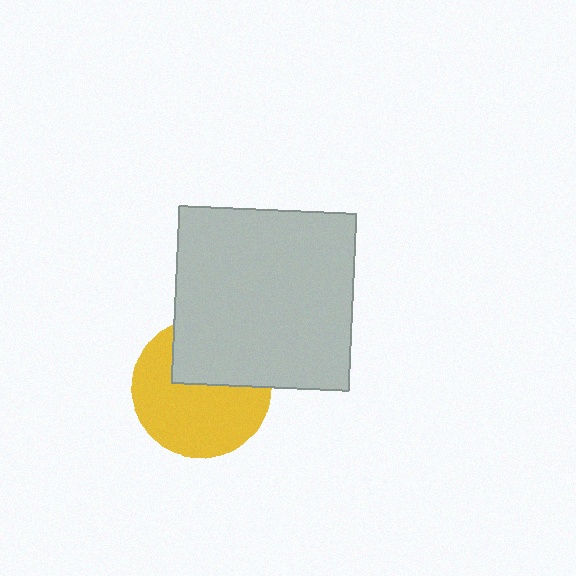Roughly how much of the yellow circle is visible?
About half of it is visible (roughly 63%).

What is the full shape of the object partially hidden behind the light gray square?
The partially hidden object is a yellow circle.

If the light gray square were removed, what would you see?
You would see the complete yellow circle.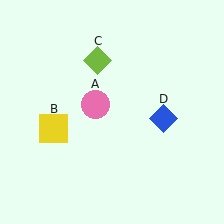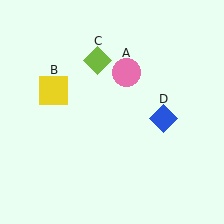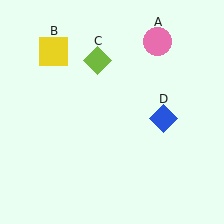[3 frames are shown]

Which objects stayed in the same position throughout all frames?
Lime diamond (object C) and blue diamond (object D) remained stationary.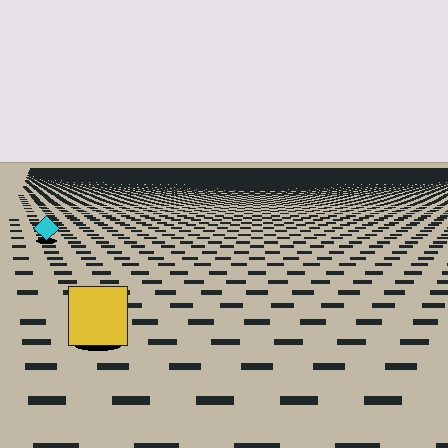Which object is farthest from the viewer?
The cyan diamond is farthest from the viewer. It appears smaller and the ground texture around it is denser.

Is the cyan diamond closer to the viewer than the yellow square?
No. The yellow square is closer — you can tell from the texture gradient: the ground texture is coarser near it.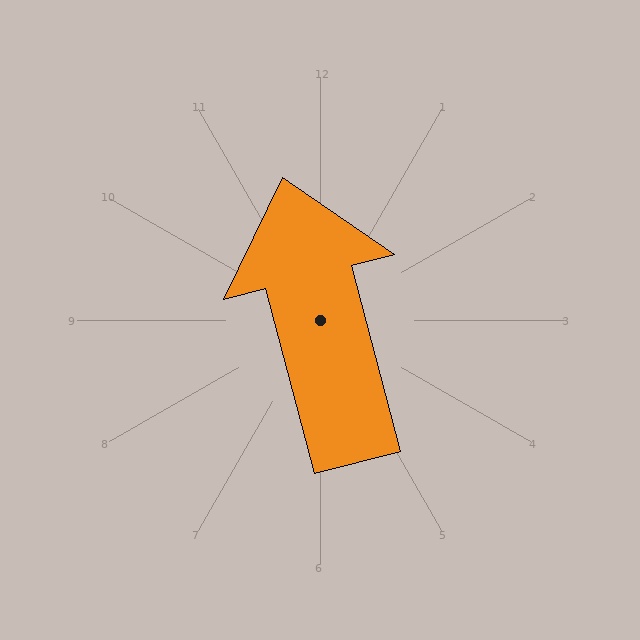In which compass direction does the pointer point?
North.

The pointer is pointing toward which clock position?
Roughly 12 o'clock.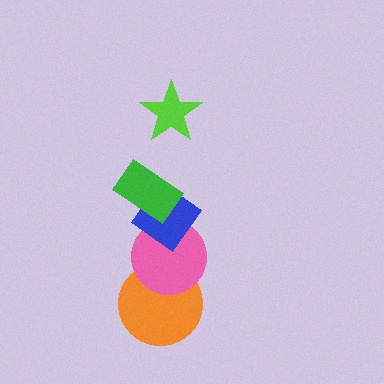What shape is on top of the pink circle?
The blue diamond is on top of the pink circle.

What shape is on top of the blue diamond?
The green rectangle is on top of the blue diamond.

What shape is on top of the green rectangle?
The lime star is on top of the green rectangle.